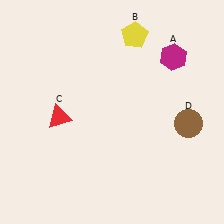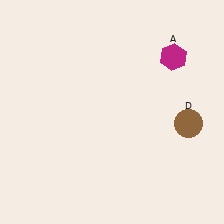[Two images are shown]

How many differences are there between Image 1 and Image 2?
There are 2 differences between the two images.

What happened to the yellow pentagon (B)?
The yellow pentagon (B) was removed in Image 2. It was in the top-right area of Image 1.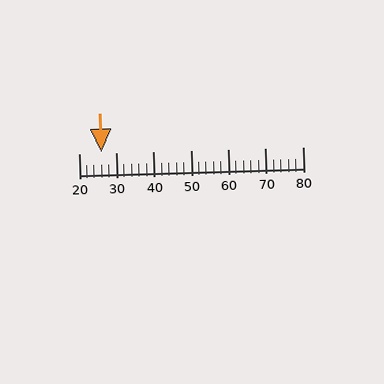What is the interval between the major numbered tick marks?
The major tick marks are spaced 10 units apart.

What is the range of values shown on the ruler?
The ruler shows values from 20 to 80.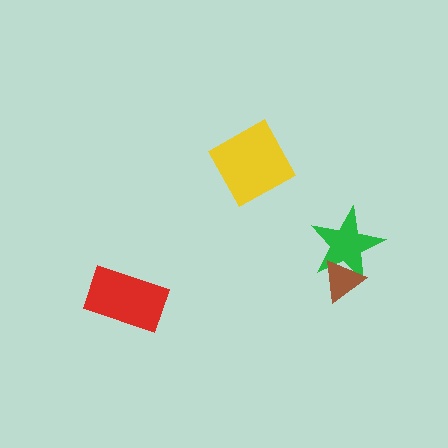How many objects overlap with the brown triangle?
1 object overlaps with the brown triangle.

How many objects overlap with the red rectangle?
0 objects overlap with the red rectangle.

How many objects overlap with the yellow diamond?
0 objects overlap with the yellow diamond.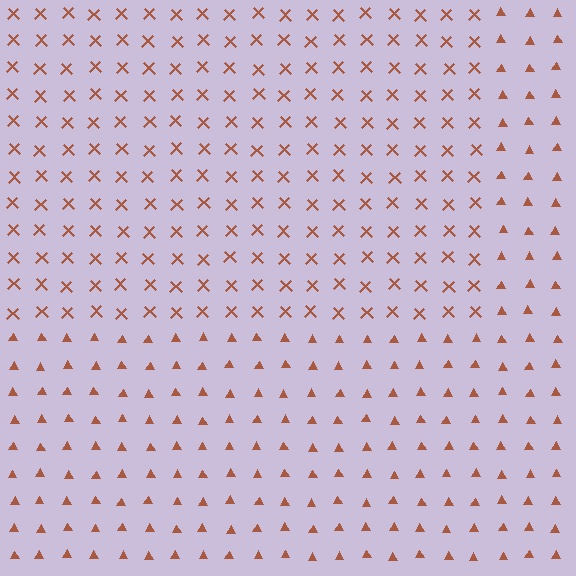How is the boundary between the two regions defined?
The boundary is defined by a change in element shape: X marks inside vs. triangles outside. All elements share the same color and spacing.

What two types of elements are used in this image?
The image uses X marks inside the rectangle region and triangles outside it.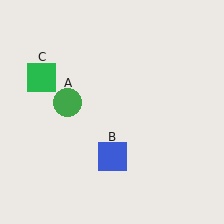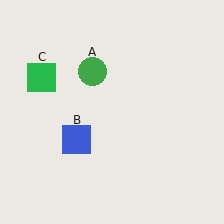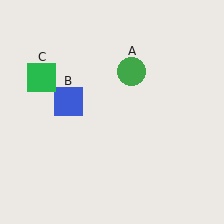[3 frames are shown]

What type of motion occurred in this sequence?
The green circle (object A), blue square (object B) rotated clockwise around the center of the scene.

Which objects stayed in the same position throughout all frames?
Green square (object C) remained stationary.